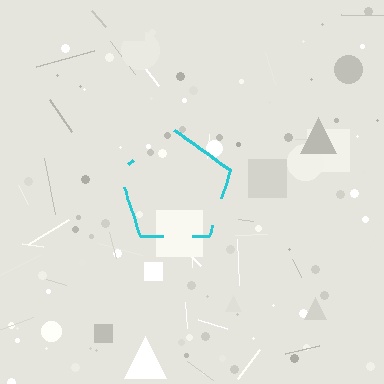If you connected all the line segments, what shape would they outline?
They would outline a pentagon.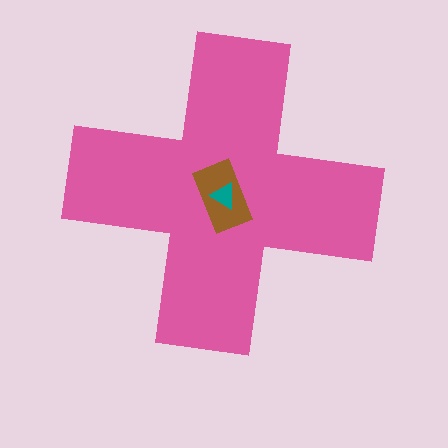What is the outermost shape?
The pink cross.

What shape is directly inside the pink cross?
The brown rectangle.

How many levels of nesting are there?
3.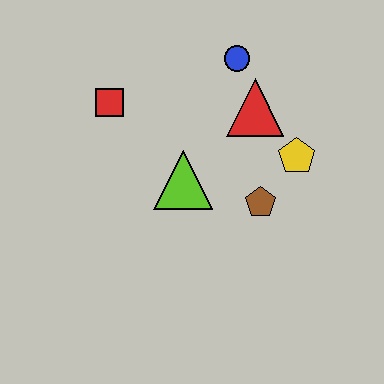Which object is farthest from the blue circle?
The brown pentagon is farthest from the blue circle.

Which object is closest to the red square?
The lime triangle is closest to the red square.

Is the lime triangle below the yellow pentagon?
Yes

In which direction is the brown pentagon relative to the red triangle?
The brown pentagon is below the red triangle.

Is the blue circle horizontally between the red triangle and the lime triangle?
Yes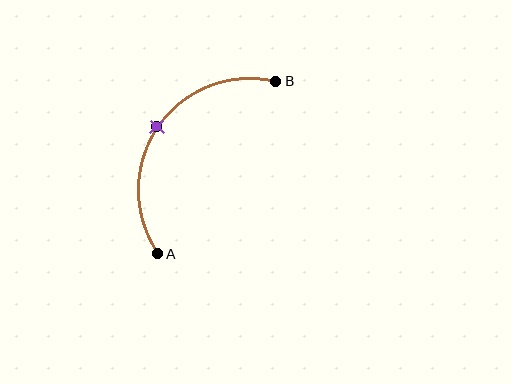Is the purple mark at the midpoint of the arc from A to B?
Yes. The purple mark lies on the arc at equal arc-length from both A and B — it is the arc midpoint.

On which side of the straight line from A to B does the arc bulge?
The arc bulges above and to the left of the straight line connecting A and B.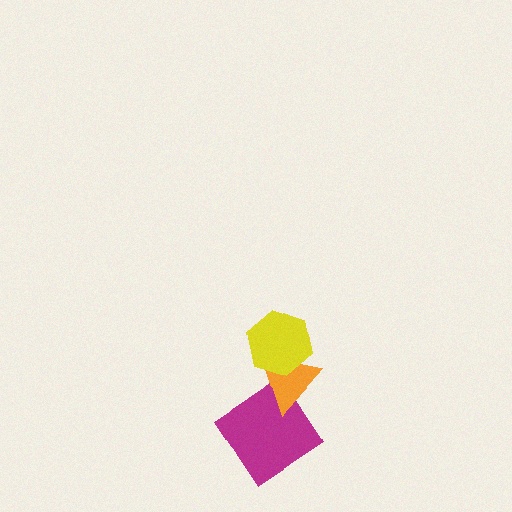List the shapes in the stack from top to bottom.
From top to bottom: the yellow hexagon, the orange triangle, the magenta diamond.